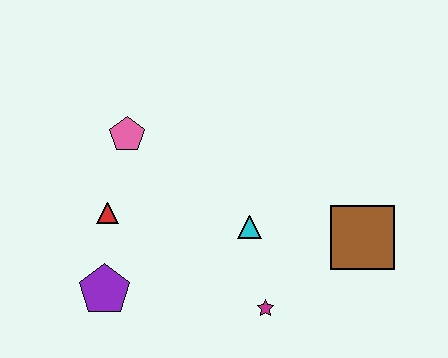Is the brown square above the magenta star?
Yes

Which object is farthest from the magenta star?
The pink pentagon is farthest from the magenta star.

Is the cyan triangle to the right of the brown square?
No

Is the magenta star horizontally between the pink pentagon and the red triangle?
No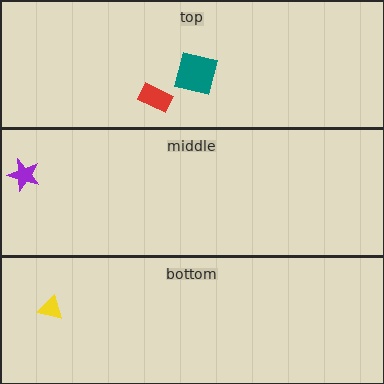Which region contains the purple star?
The middle region.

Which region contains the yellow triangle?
The bottom region.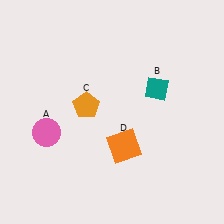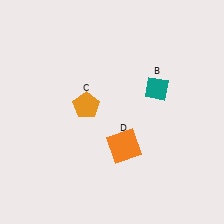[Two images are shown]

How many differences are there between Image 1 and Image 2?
There is 1 difference between the two images.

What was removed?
The pink circle (A) was removed in Image 2.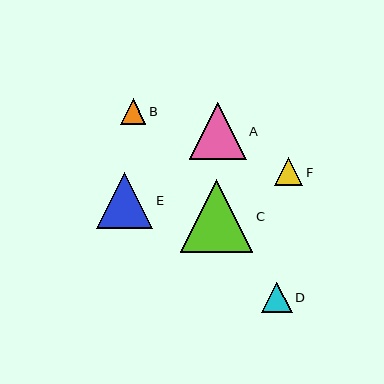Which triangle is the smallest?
Triangle B is the smallest with a size of approximately 26 pixels.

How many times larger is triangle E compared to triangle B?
Triangle E is approximately 2.2 times the size of triangle B.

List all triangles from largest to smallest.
From largest to smallest: C, A, E, D, F, B.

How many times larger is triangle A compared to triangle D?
Triangle A is approximately 1.9 times the size of triangle D.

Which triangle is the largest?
Triangle C is the largest with a size of approximately 72 pixels.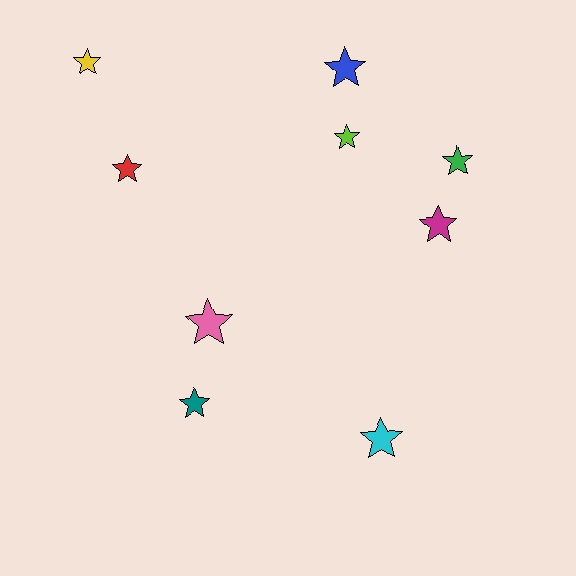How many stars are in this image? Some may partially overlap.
There are 9 stars.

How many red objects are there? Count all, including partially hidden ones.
There is 1 red object.